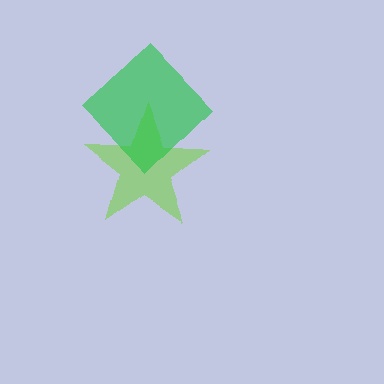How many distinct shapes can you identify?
There are 2 distinct shapes: a lime star, a green diamond.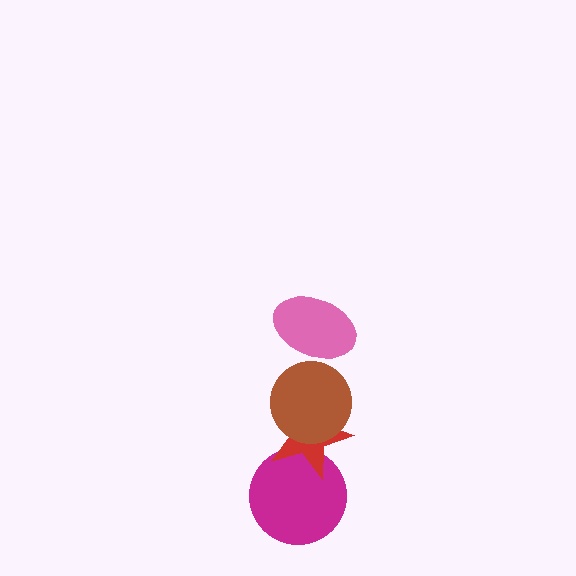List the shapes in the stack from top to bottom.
From top to bottom: the pink ellipse, the brown circle, the red star, the magenta circle.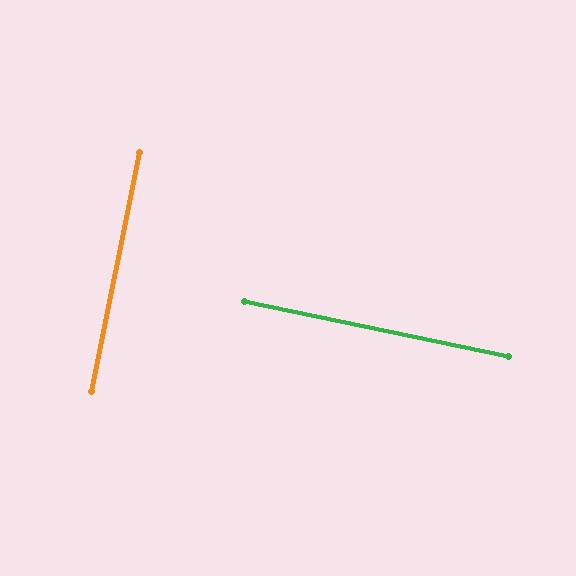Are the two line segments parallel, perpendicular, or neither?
Perpendicular — they meet at approximately 89°.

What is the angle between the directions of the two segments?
Approximately 89 degrees.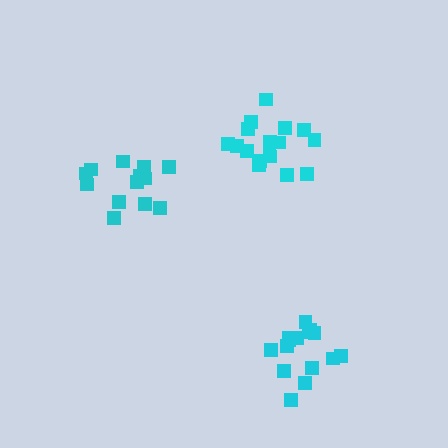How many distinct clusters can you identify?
There are 3 distinct clusters.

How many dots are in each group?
Group 1: 17 dots, Group 2: 15 dots, Group 3: 13 dots (45 total).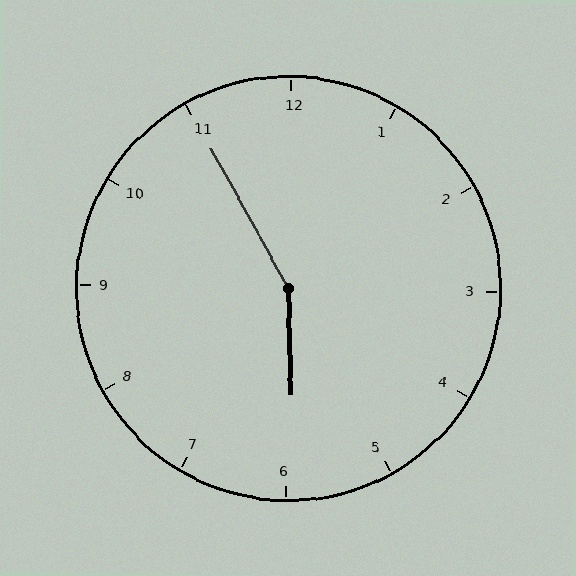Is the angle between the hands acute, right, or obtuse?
It is obtuse.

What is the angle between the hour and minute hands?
Approximately 152 degrees.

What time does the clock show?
5:55.